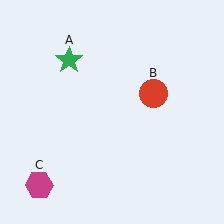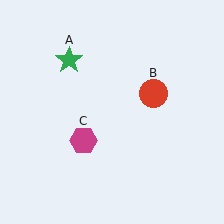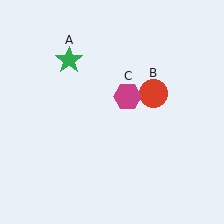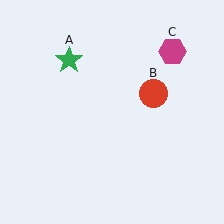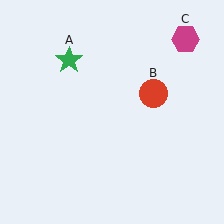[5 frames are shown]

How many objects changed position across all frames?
1 object changed position: magenta hexagon (object C).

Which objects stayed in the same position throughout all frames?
Green star (object A) and red circle (object B) remained stationary.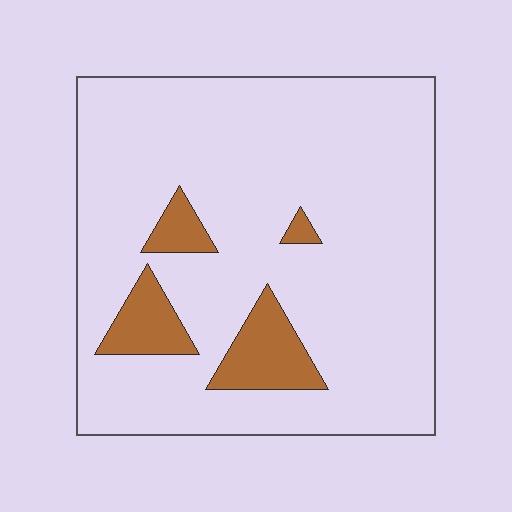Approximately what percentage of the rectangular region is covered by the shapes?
Approximately 10%.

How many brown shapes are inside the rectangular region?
4.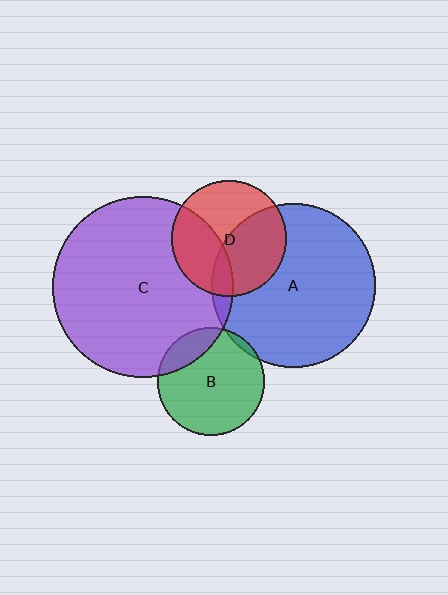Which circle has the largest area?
Circle C (purple).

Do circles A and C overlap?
Yes.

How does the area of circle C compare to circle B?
Approximately 2.8 times.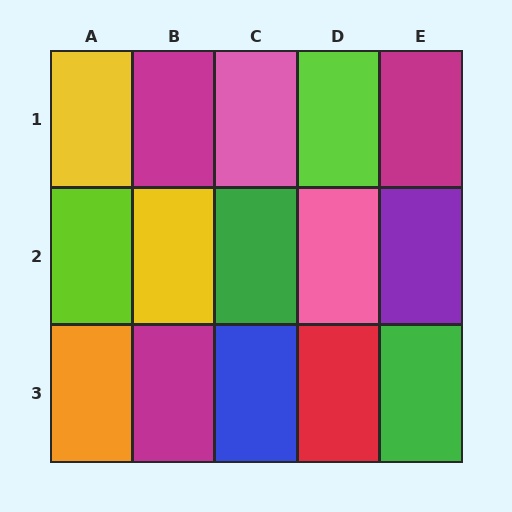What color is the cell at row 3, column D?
Red.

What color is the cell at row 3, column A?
Orange.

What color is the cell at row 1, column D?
Lime.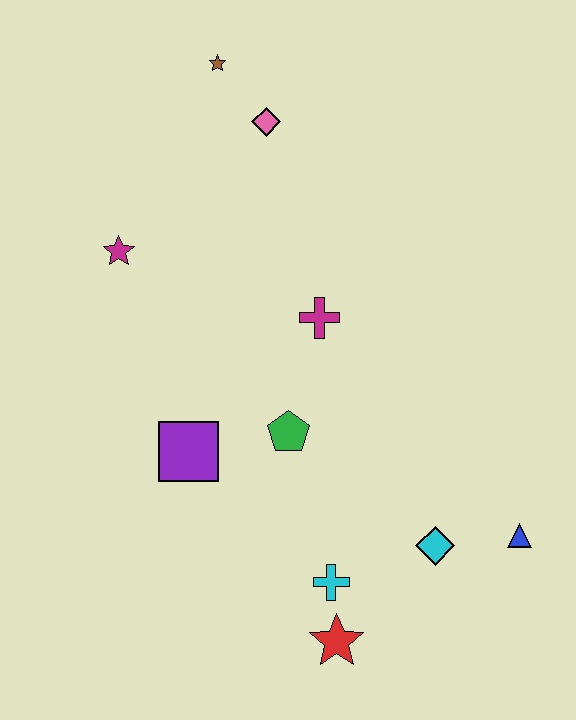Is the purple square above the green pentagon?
No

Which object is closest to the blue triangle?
The cyan diamond is closest to the blue triangle.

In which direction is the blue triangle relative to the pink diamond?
The blue triangle is below the pink diamond.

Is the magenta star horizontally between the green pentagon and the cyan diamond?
No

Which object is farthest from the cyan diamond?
The brown star is farthest from the cyan diamond.